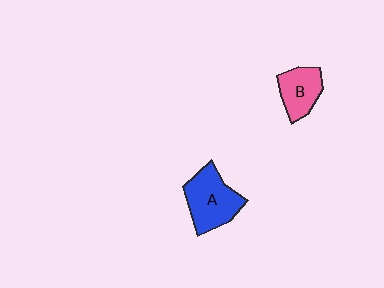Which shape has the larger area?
Shape A (blue).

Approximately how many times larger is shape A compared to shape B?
Approximately 1.5 times.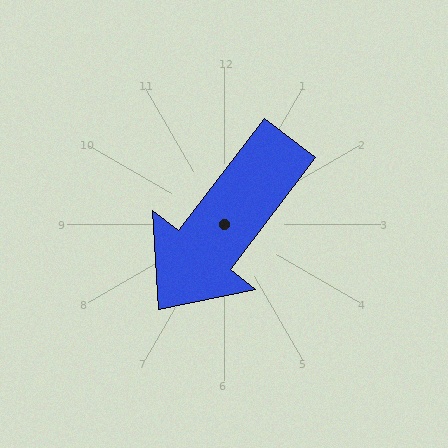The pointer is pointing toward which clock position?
Roughly 7 o'clock.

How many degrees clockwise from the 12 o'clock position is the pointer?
Approximately 217 degrees.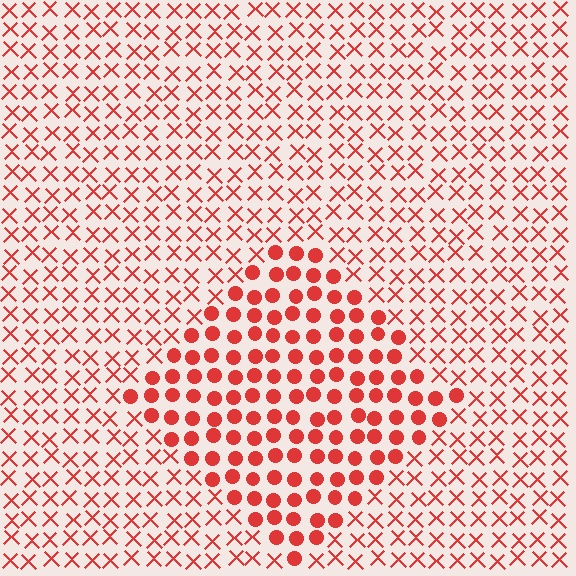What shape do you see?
I see a diamond.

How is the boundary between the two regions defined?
The boundary is defined by a change in element shape: circles inside vs. X marks outside. All elements share the same color and spacing.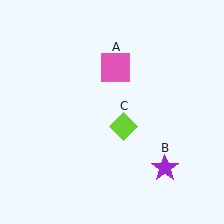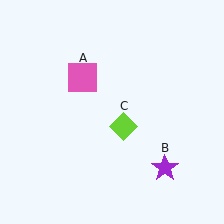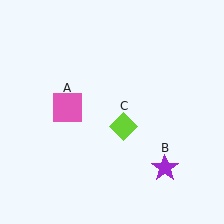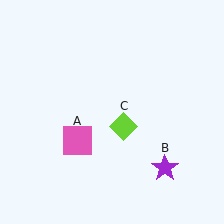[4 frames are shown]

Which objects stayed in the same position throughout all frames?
Purple star (object B) and lime diamond (object C) remained stationary.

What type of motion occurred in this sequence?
The pink square (object A) rotated counterclockwise around the center of the scene.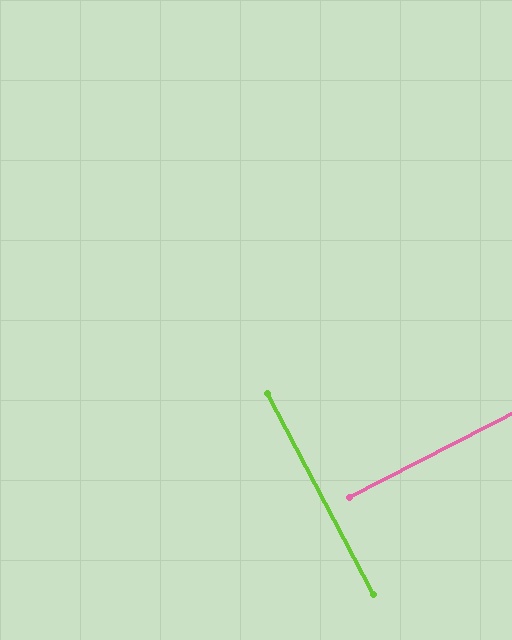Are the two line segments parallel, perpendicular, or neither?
Perpendicular — they meet at approximately 89°.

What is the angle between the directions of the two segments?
Approximately 89 degrees.